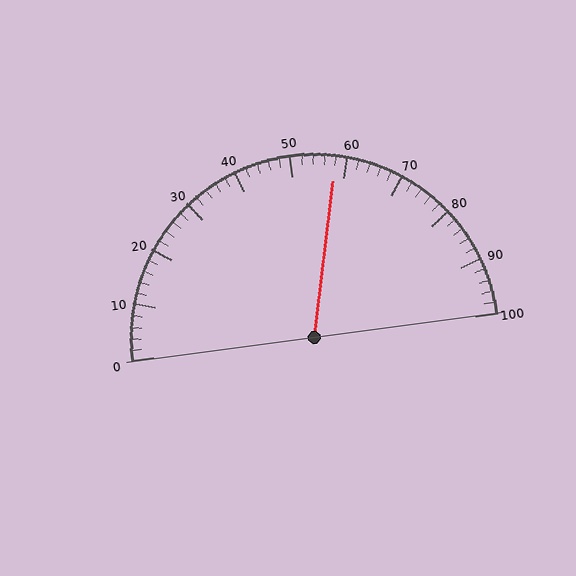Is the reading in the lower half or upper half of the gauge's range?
The reading is in the upper half of the range (0 to 100).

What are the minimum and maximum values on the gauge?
The gauge ranges from 0 to 100.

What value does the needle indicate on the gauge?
The needle indicates approximately 58.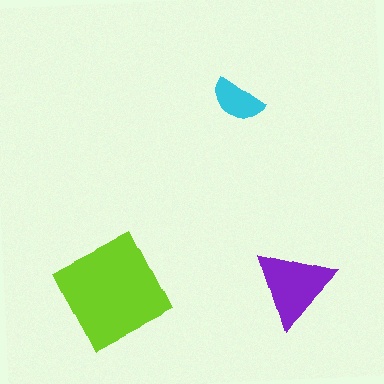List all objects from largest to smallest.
The lime square, the purple triangle, the cyan semicircle.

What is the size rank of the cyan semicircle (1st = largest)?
3rd.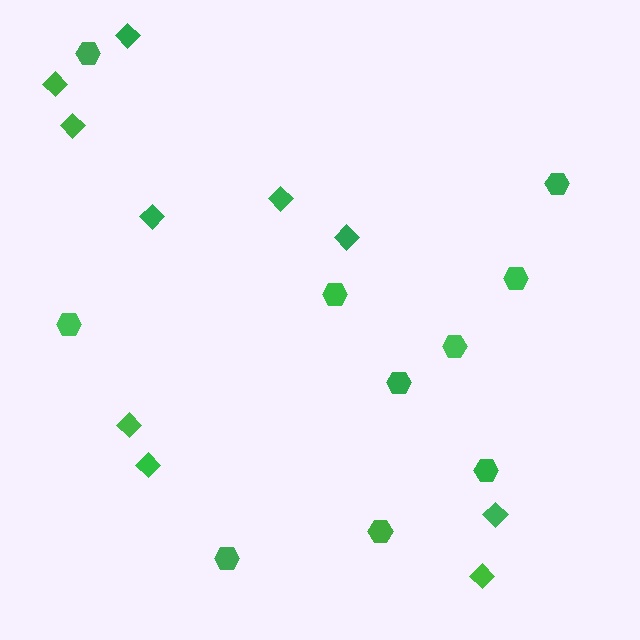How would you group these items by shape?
There are 2 groups: one group of diamonds (10) and one group of hexagons (10).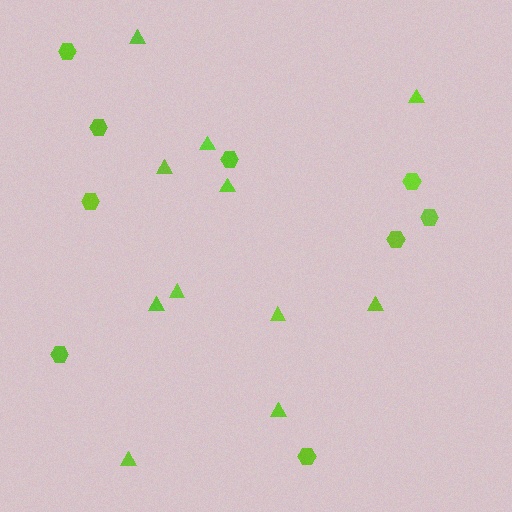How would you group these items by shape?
There are 2 groups: one group of triangles (11) and one group of hexagons (9).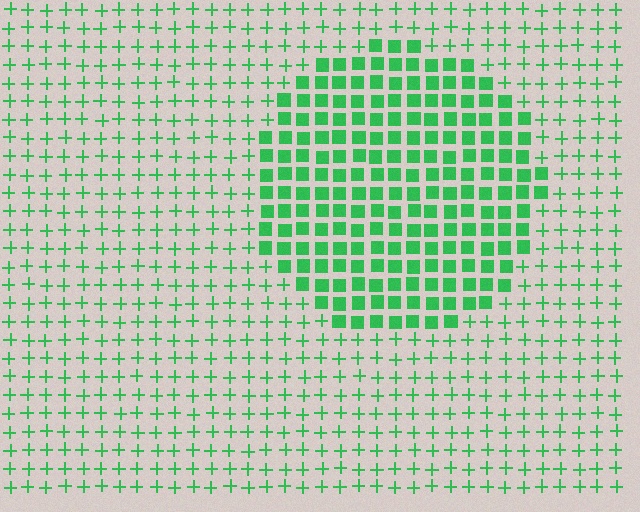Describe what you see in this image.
The image is filled with small green elements arranged in a uniform grid. A circle-shaped region contains squares, while the surrounding area contains plus signs. The boundary is defined purely by the change in element shape.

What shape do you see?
I see a circle.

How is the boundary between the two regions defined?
The boundary is defined by a change in element shape: squares inside vs. plus signs outside. All elements share the same color and spacing.